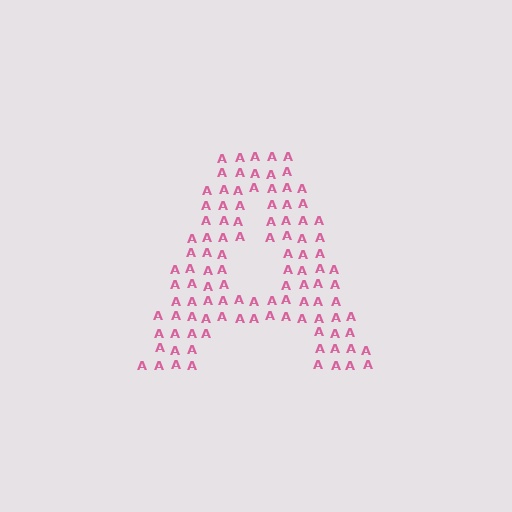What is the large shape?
The large shape is the letter A.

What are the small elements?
The small elements are letter A's.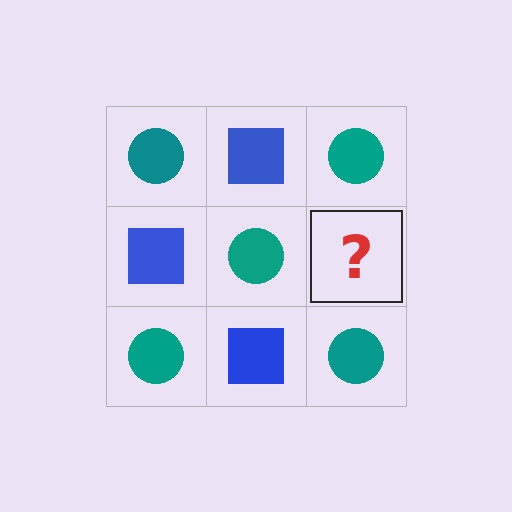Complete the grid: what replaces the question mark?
The question mark should be replaced with a blue square.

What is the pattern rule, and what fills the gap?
The rule is that it alternates teal circle and blue square in a checkerboard pattern. The gap should be filled with a blue square.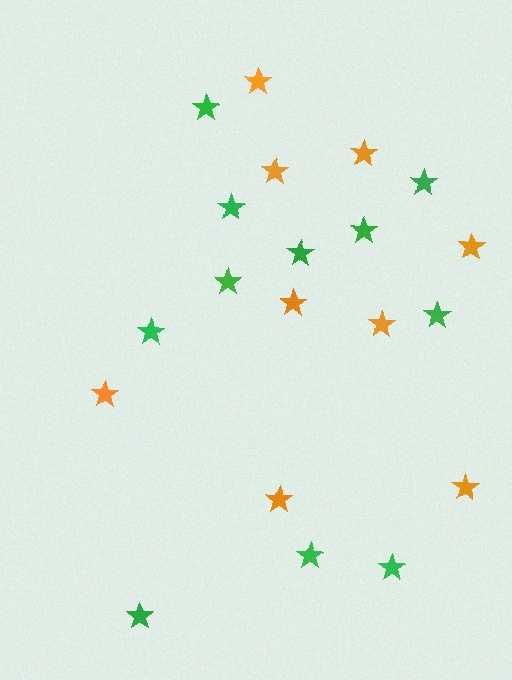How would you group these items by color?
There are 2 groups: one group of green stars (11) and one group of orange stars (9).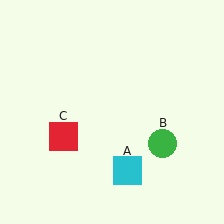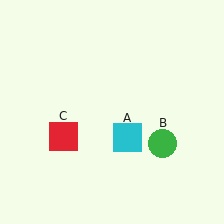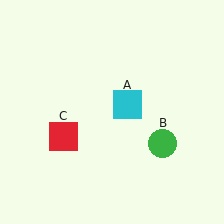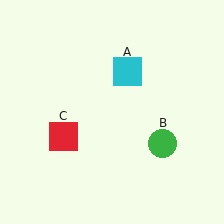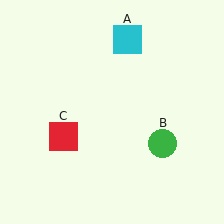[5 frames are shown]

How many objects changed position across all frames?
1 object changed position: cyan square (object A).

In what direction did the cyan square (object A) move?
The cyan square (object A) moved up.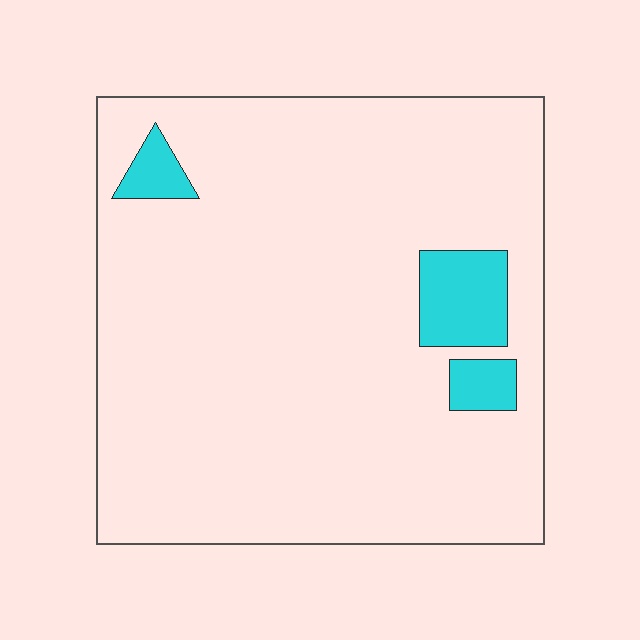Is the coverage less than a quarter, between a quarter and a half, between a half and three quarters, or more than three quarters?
Less than a quarter.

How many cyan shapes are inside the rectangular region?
3.